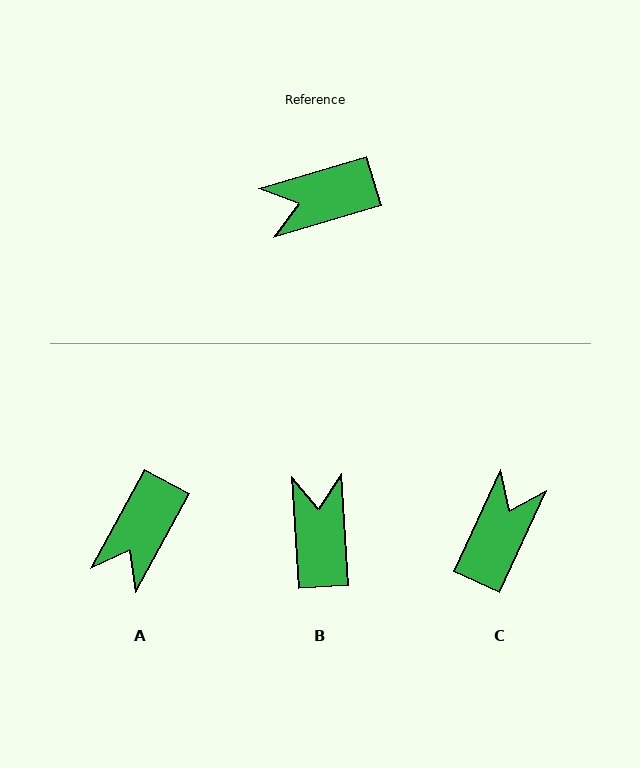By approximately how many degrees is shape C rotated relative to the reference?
Approximately 131 degrees clockwise.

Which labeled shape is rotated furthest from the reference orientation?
C, about 131 degrees away.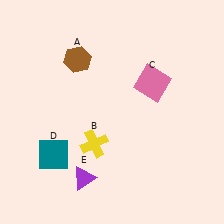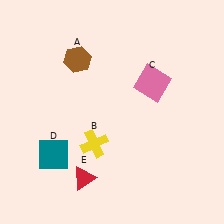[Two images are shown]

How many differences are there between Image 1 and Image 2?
There is 1 difference between the two images.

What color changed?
The triangle (E) changed from purple in Image 1 to red in Image 2.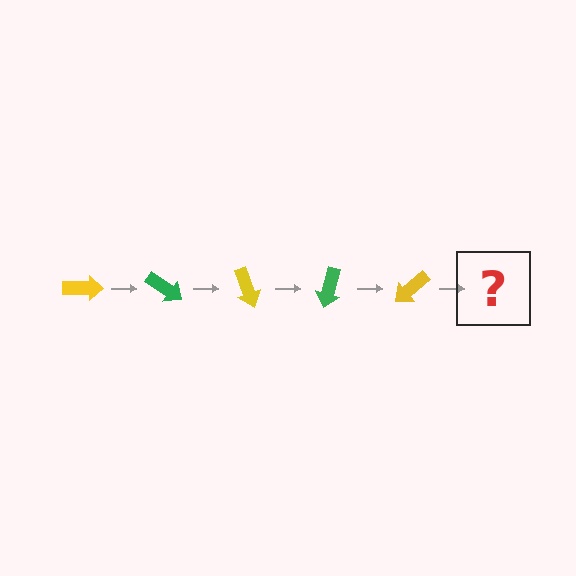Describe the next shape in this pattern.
It should be a green arrow, rotated 175 degrees from the start.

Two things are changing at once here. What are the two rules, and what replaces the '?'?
The two rules are that it rotates 35 degrees each step and the color cycles through yellow and green. The '?' should be a green arrow, rotated 175 degrees from the start.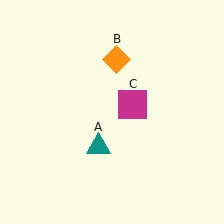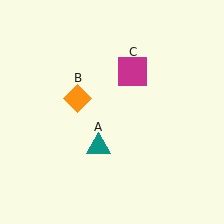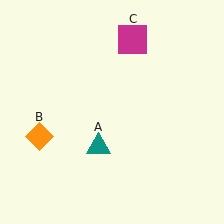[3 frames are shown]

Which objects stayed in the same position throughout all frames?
Teal triangle (object A) remained stationary.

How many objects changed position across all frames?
2 objects changed position: orange diamond (object B), magenta square (object C).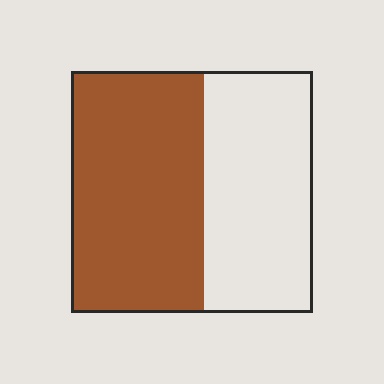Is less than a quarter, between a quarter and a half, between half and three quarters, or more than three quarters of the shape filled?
Between half and three quarters.